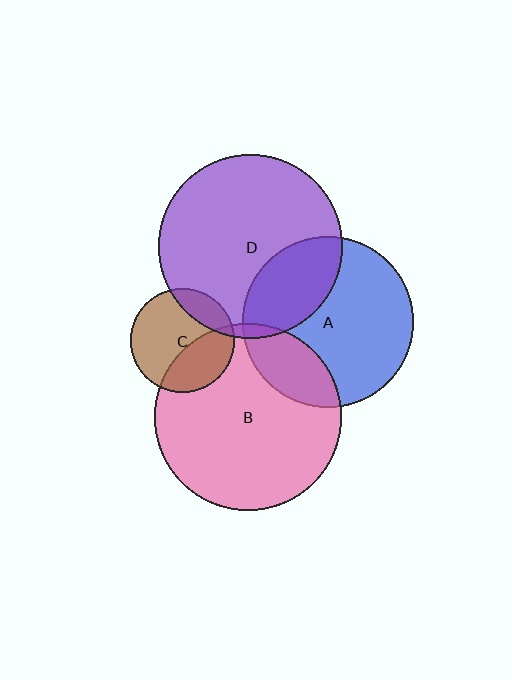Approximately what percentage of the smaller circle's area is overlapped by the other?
Approximately 20%.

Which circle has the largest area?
Circle B (pink).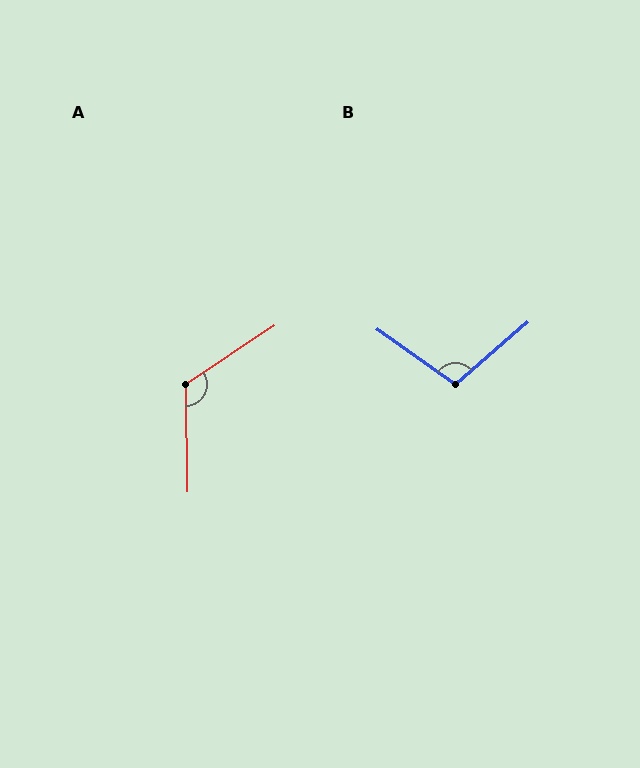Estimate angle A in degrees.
Approximately 123 degrees.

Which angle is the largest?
A, at approximately 123 degrees.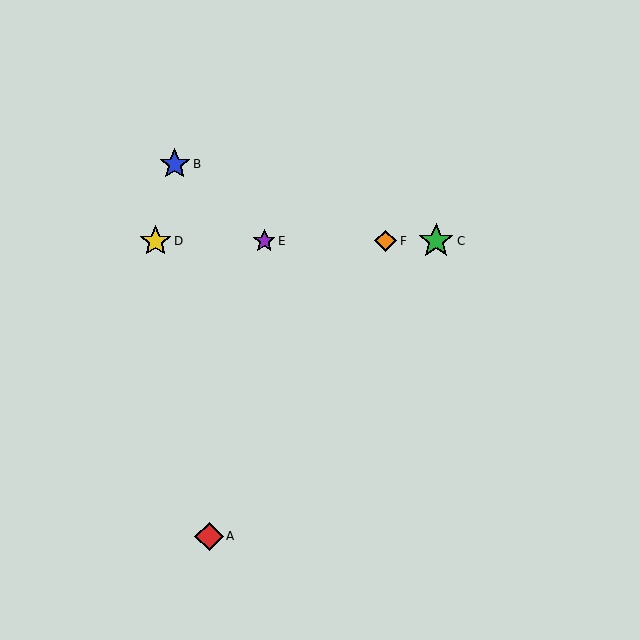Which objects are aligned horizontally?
Objects C, D, E, F are aligned horizontally.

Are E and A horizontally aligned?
No, E is at y≈241 and A is at y≈536.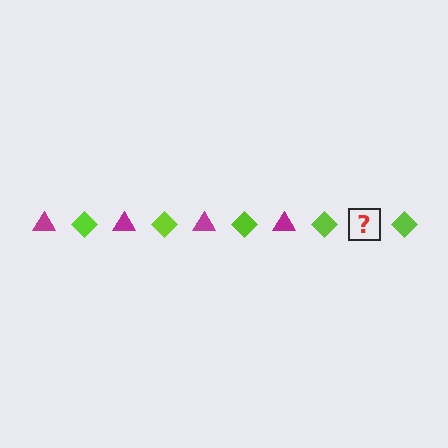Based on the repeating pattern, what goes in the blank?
The blank should be a magenta triangle.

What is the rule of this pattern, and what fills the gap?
The rule is that the pattern alternates between magenta triangle and lime diamond. The gap should be filled with a magenta triangle.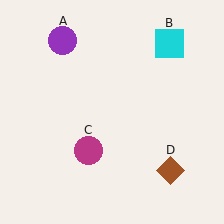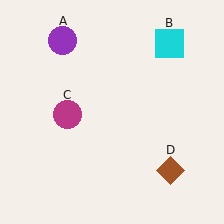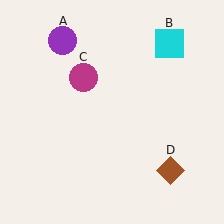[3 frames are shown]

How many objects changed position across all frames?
1 object changed position: magenta circle (object C).